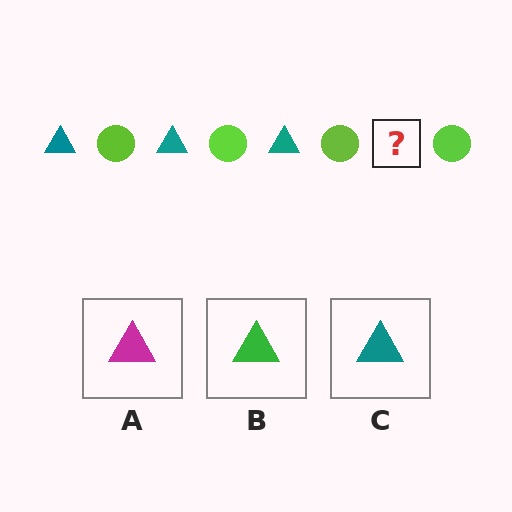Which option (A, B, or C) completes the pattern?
C.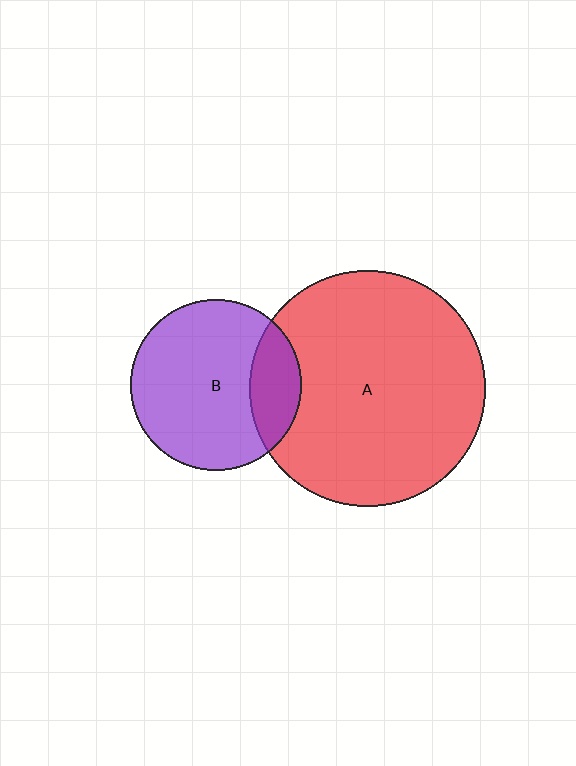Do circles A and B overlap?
Yes.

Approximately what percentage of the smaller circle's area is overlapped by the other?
Approximately 20%.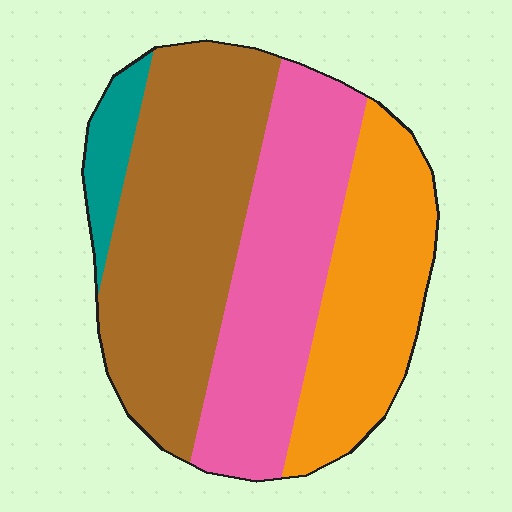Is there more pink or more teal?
Pink.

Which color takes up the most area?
Brown, at roughly 40%.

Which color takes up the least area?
Teal, at roughly 5%.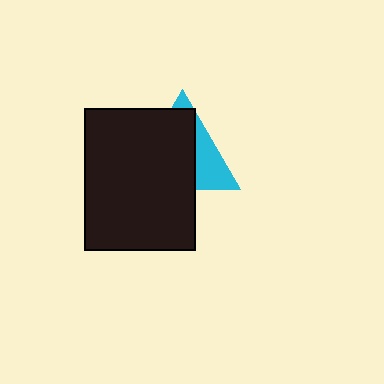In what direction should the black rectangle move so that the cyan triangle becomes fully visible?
The black rectangle should move toward the lower-left. That is the shortest direction to clear the overlap and leave the cyan triangle fully visible.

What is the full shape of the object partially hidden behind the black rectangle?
The partially hidden object is a cyan triangle.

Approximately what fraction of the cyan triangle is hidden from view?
Roughly 66% of the cyan triangle is hidden behind the black rectangle.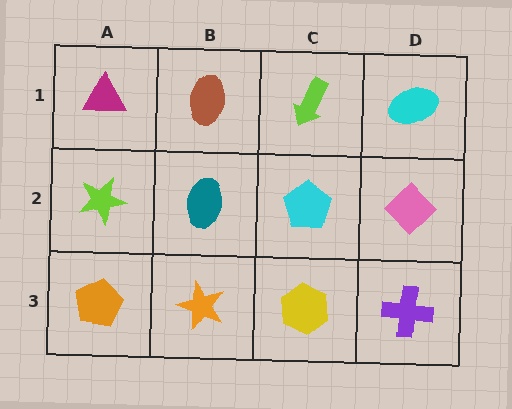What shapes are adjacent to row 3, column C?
A cyan pentagon (row 2, column C), an orange star (row 3, column B), a purple cross (row 3, column D).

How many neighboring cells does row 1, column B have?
3.